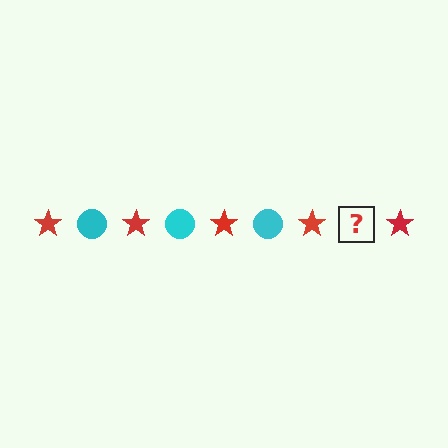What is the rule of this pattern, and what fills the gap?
The rule is that the pattern alternates between red star and cyan circle. The gap should be filled with a cyan circle.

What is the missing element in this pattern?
The missing element is a cyan circle.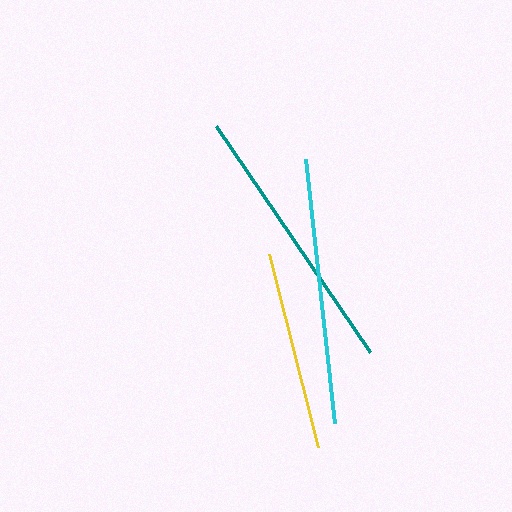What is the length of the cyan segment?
The cyan segment is approximately 266 pixels long.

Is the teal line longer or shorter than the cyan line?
The teal line is longer than the cyan line.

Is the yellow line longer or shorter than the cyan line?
The cyan line is longer than the yellow line.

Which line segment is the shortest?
The yellow line is the shortest at approximately 199 pixels.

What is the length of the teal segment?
The teal segment is approximately 274 pixels long.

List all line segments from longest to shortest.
From longest to shortest: teal, cyan, yellow.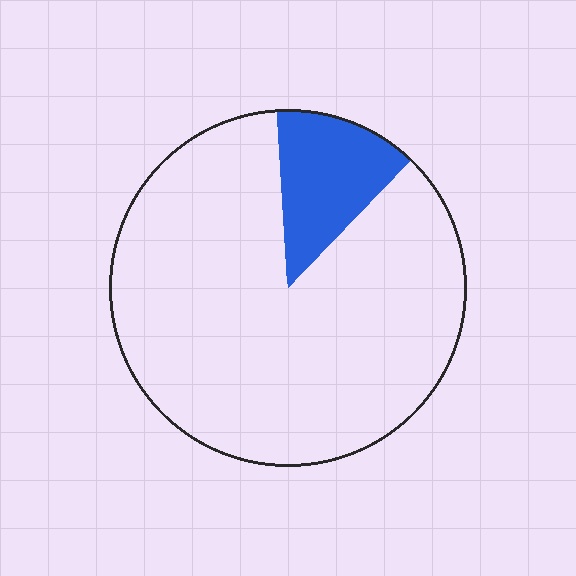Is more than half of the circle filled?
No.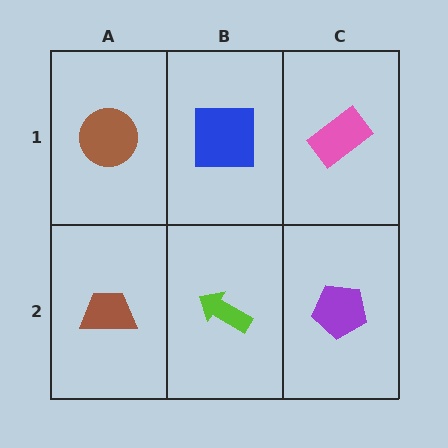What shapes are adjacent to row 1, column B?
A lime arrow (row 2, column B), a brown circle (row 1, column A), a pink rectangle (row 1, column C).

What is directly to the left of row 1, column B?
A brown circle.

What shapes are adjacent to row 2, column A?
A brown circle (row 1, column A), a lime arrow (row 2, column B).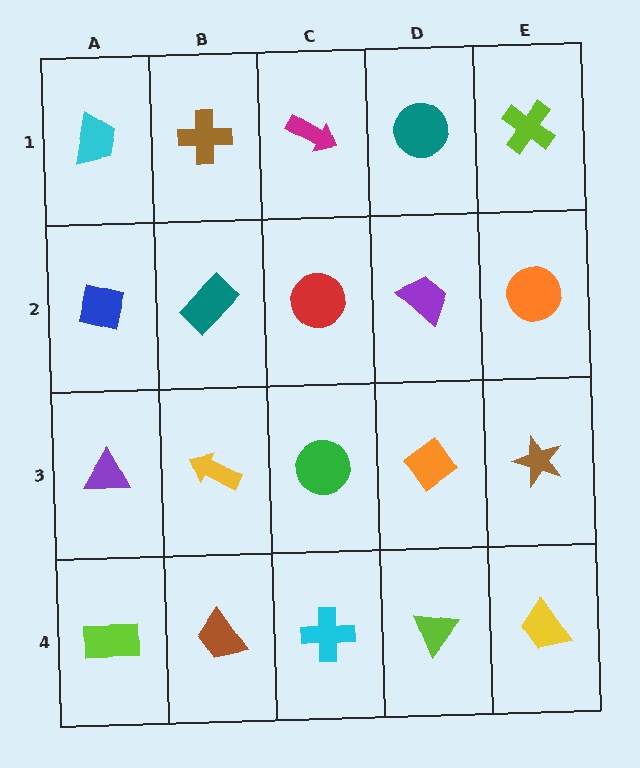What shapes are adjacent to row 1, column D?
A purple trapezoid (row 2, column D), a magenta arrow (row 1, column C), a lime cross (row 1, column E).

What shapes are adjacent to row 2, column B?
A brown cross (row 1, column B), a yellow arrow (row 3, column B), a blue square (row 2, column A), a red circle (row 2, column C).